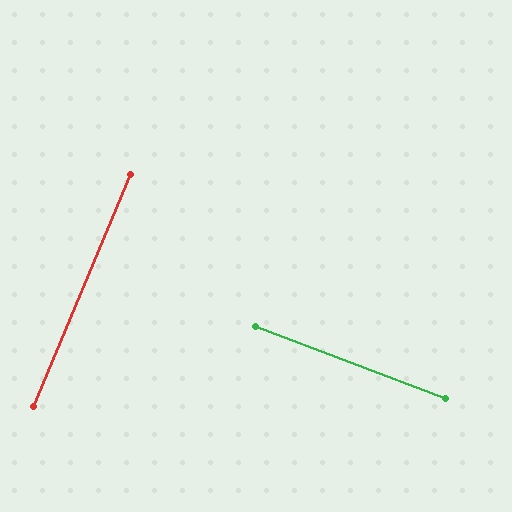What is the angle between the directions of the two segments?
Approximately 88 degrees.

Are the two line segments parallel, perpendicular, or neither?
Perpendicular — they meet at approximately 88°.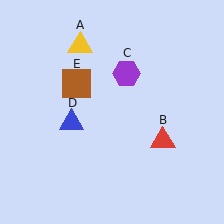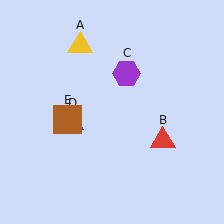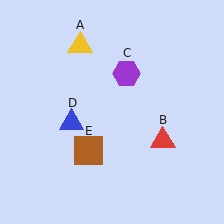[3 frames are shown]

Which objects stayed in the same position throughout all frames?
Yellow triangle (object A) and red triangle (object B) and purple hexagon (object C) and blue triangle (object D) remained stationary.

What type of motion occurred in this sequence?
The brown square (object E) rotated counterclockwise around the center of the scene.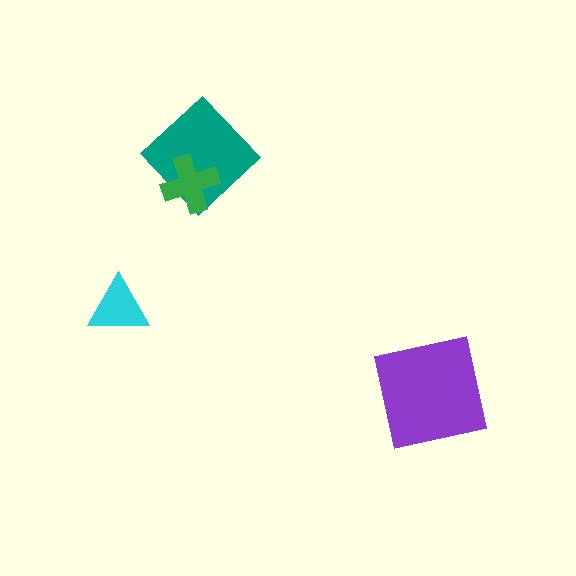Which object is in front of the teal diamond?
The green cross is in front of the teal diamond.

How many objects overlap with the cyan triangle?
0 objects overlap with the cyan triangle.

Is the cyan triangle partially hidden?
No, no other shape covers it.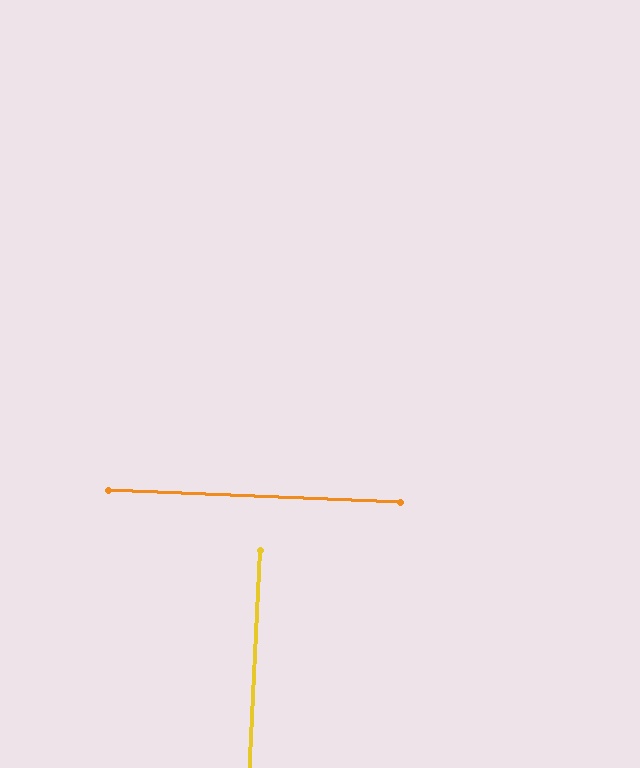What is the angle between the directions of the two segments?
Approximately 90 degrees.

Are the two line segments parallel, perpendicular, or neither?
Perpendicular — they meet at approximately 90°.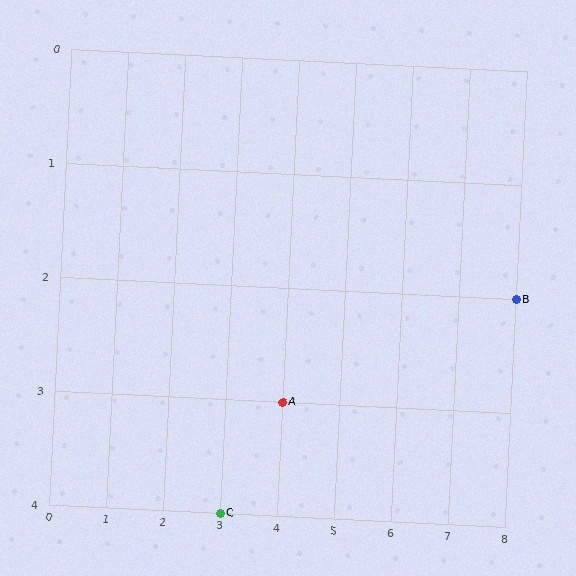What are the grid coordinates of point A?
Point A is at grid coordinates (4, 3).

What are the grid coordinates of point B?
Point B is at grid coordinates (8, 2).